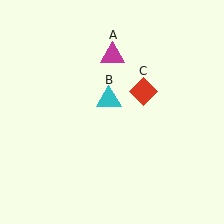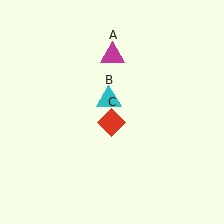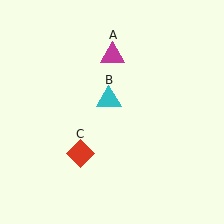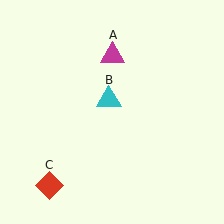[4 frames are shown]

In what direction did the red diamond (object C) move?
The red diamond (object C) moved down and to the left.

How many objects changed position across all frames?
1 object changed position: red diamond (object C).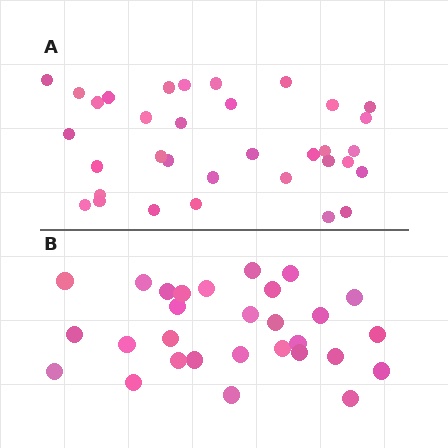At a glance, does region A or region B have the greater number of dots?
Region A (the top region) has more dots.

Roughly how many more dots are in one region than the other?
Region A has about 5 more dots than region B.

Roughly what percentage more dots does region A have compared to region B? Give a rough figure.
About 15% more.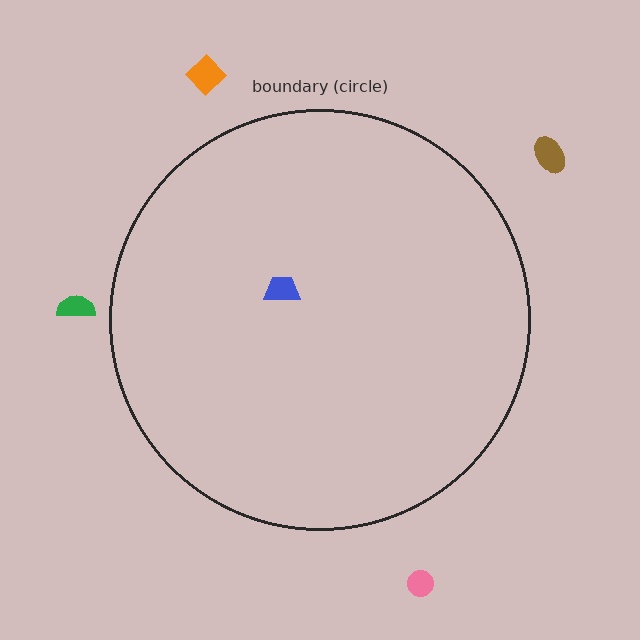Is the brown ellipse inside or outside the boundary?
Outside.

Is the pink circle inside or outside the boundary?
Outside.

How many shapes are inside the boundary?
1 inside, 4 outside.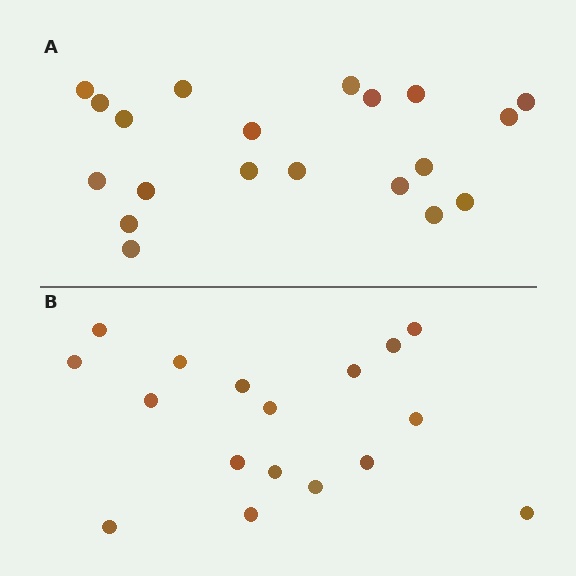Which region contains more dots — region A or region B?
Region A (the top region) has more dots.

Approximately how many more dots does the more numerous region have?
Region A has just a few more — roughly 2 or 3 more dots than region B.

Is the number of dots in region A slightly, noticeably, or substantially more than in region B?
Region A has only slightly more — the two regions are fairly close. The ratio is roughly 1.2 to 1.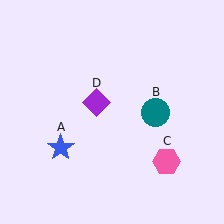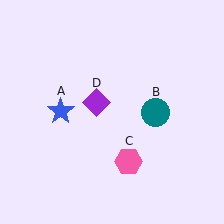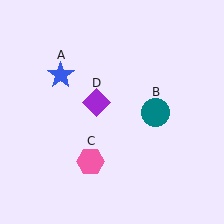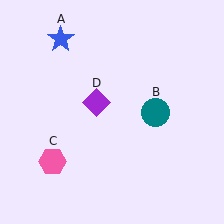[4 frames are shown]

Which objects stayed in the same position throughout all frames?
Teal circle (object B) and purple diamond (object D) remained stationary.